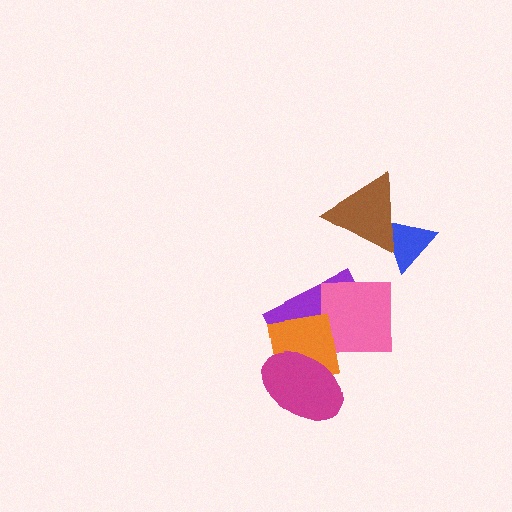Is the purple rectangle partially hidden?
Yes, it is partially covered by another shape.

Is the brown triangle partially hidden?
No, no other shape covers it.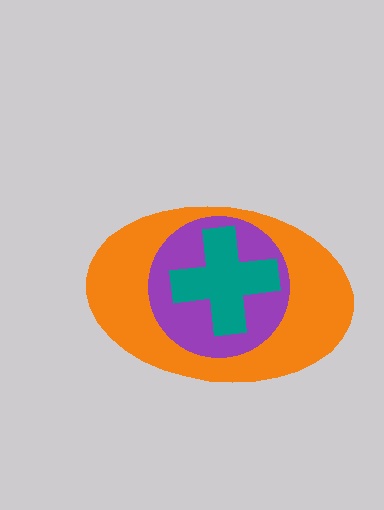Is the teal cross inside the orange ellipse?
Yes.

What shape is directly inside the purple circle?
The teal cross.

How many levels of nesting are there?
3.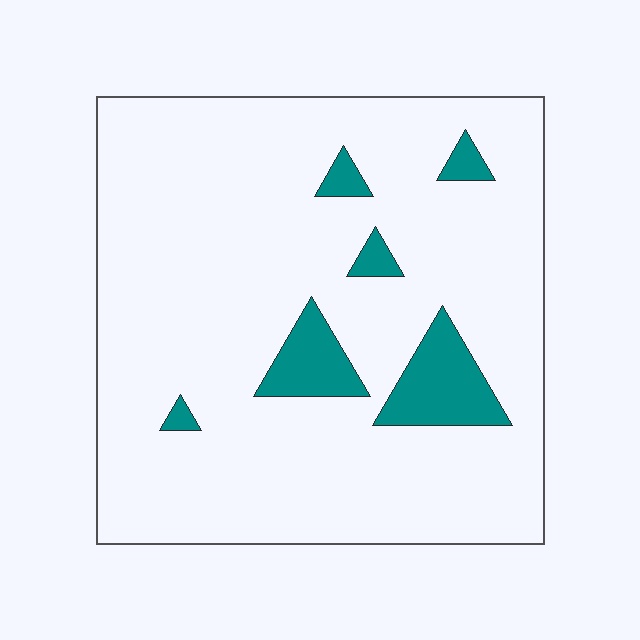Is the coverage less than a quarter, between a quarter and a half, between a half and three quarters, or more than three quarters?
Less than a quarter.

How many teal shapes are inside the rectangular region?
6.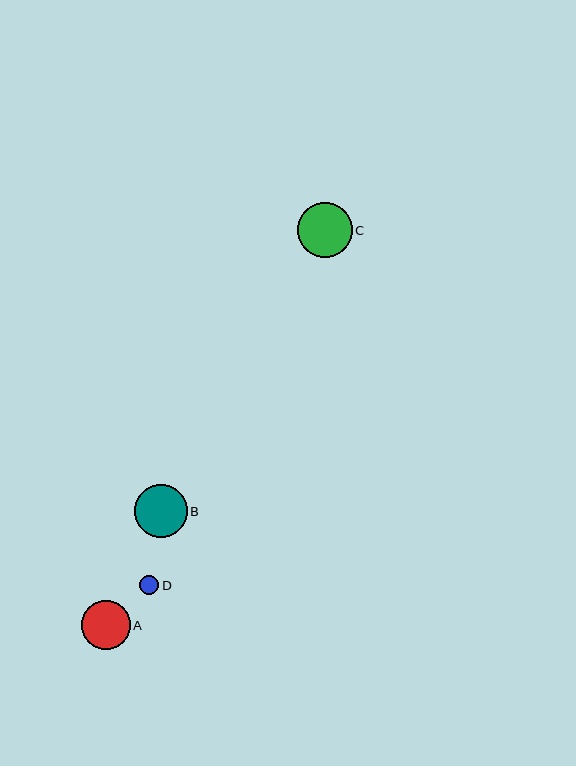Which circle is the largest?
Circle C is the largest with a size of approximately 55 pixels.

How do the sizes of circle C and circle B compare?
Circle C and circle B are approximately the same size.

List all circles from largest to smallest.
From largest to smallest: C, B, A, D.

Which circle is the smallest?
Circle D is the smallest with a size of approximately 19 pixels.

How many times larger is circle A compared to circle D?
Circle A is approximately 2.5 times the size of circle D.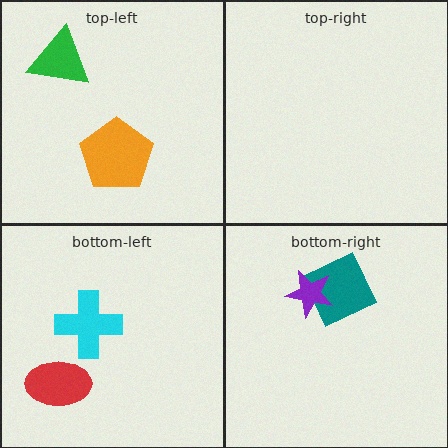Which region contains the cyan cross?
The bottom-left region.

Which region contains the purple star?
The bottom-right region.